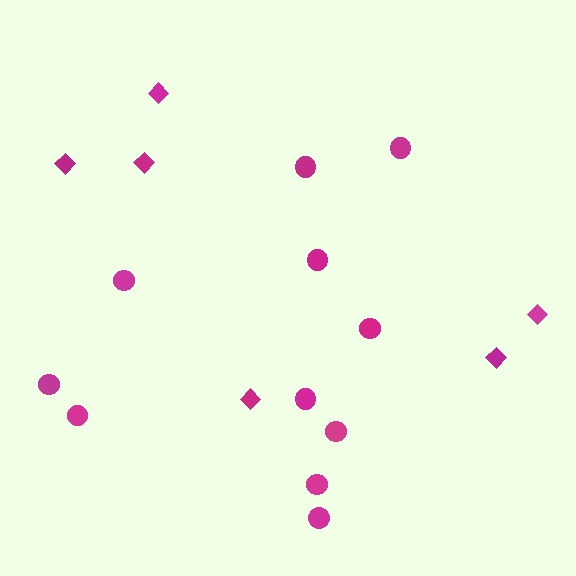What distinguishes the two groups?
There are 2 groups: one group of circles (11) and one group of diamonds (6).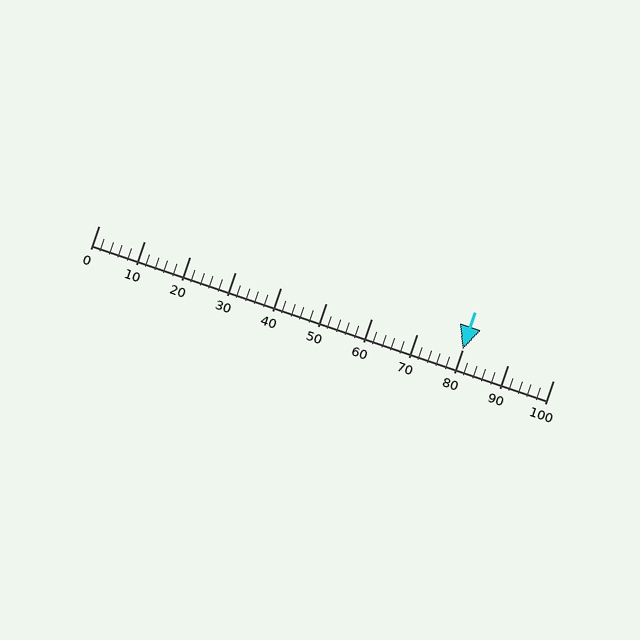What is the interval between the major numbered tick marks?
The major tick marks are spaced 10 units apart.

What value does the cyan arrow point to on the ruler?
The cyan arrow points to approximately 80.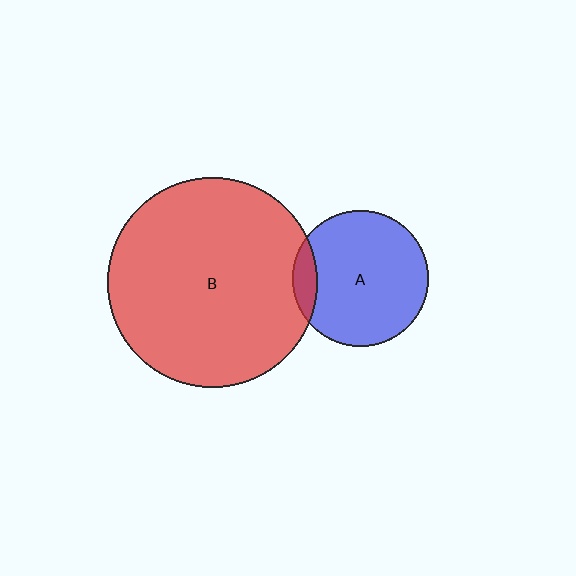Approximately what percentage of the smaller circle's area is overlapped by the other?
Approximately 10%.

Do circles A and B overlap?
Yes.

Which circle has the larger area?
Circle B (red).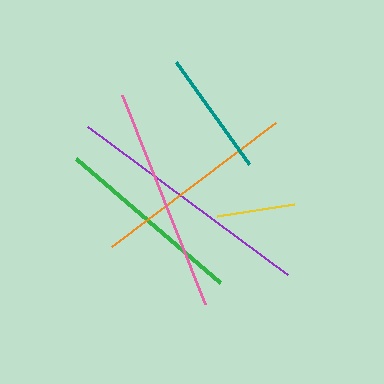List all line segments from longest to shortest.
From longest to shortest: purple, pink, orange, green, teal, yellow.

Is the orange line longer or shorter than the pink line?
The pink line is longer than the orange line.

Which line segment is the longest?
The purple line is the longest at approximately 249 pixels.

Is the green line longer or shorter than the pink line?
The pink line is longer than the green line.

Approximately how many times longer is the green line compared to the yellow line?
The green line is approximately 2.4 times the length of the yellow line.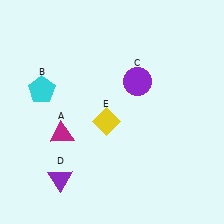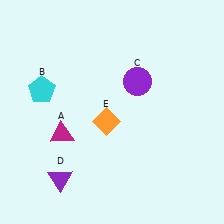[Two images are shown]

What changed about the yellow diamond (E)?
In Image 1, E is yellow. In Image 2, it changed to orange.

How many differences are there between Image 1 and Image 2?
There is 1 difference between the two images.